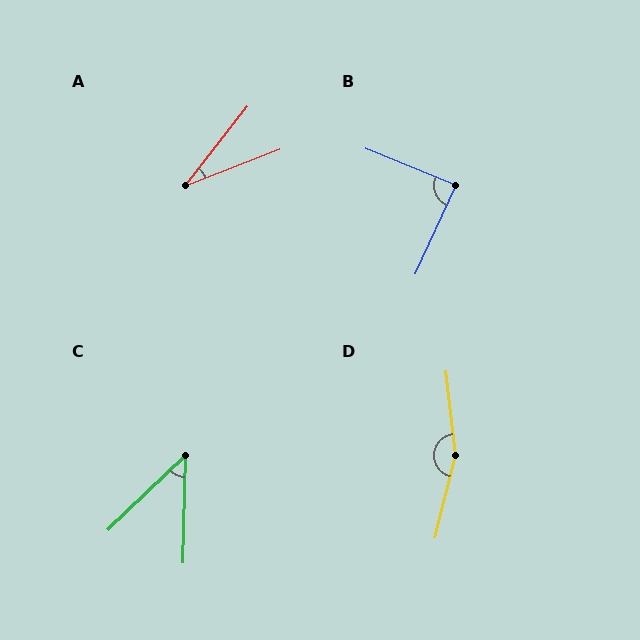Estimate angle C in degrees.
Approximately 45 degrees.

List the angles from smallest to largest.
A (31°), C (45°), B (87°), D (159°).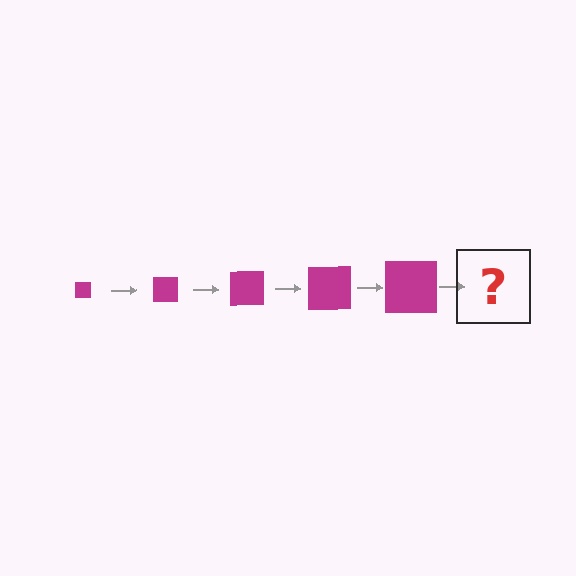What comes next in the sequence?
The next element should be a magenta square, larger than the previous one.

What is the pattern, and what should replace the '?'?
The pattern is that the square gets progressively larger each step. The '?' should be a magenta square, larger than the previous one.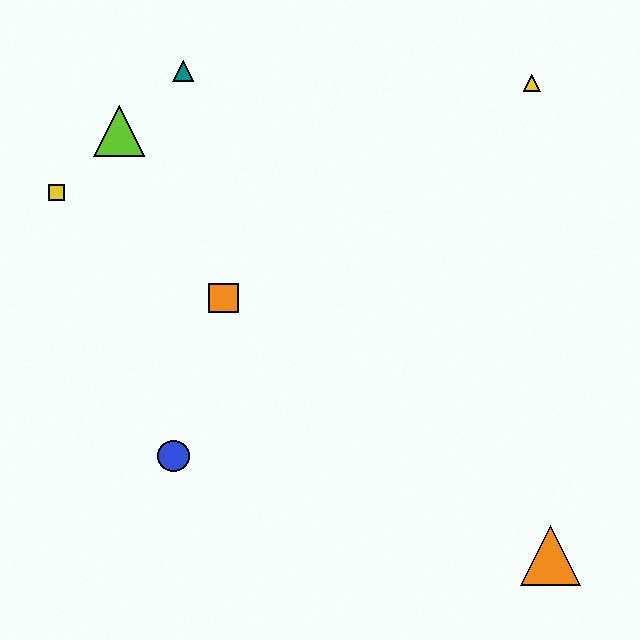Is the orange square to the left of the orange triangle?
Yes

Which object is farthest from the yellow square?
The orange triangle is farthest from the yellow square.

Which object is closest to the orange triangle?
The blue circle is closest to the orange triangle.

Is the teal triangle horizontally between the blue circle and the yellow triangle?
Yes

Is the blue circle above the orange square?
No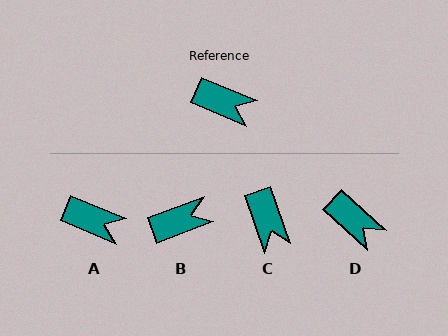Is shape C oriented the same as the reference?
No, it is off by about 48 degrees.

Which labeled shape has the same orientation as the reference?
A.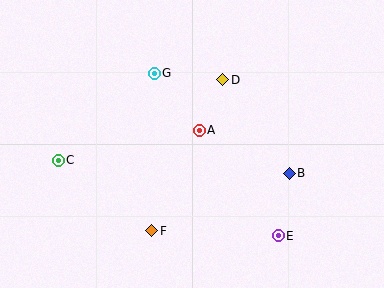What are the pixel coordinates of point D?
Point D is at (223, 80).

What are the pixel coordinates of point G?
Point G is at (154, 73).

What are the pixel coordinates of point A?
Point A is at (199, 130).